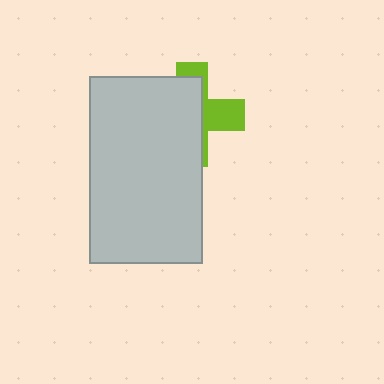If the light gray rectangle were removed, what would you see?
You would see the complete lime cross.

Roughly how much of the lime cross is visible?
A small part of it is visible (roughly 35%).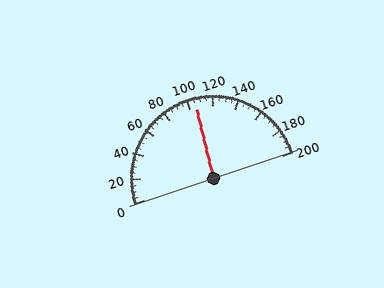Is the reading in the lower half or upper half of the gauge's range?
The reading is in the upper half of the range (0 to 200).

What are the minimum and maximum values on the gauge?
The gauge ranges from 0 to 200.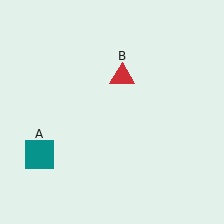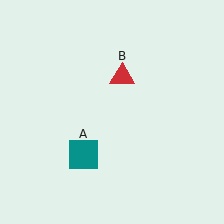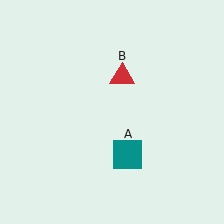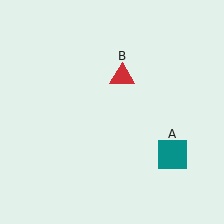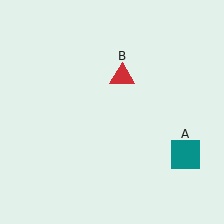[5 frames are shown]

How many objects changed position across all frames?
1 object changed position: teal square (object A).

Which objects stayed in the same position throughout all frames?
Red triangle (object B) remained stationary.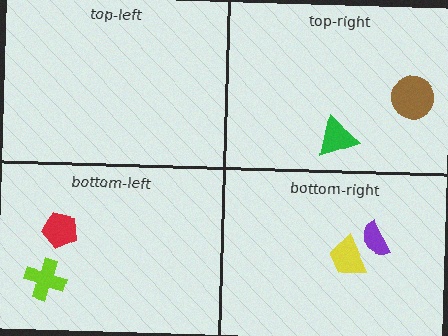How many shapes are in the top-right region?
2.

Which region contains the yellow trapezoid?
The bottom-right region.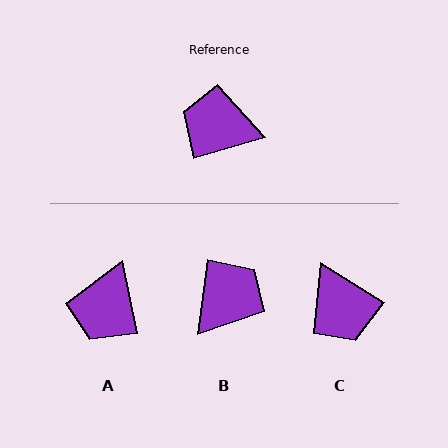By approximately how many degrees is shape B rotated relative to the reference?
Approximately 114 degrees clockwise.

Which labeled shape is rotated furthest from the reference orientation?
C, about 131 degrees away.